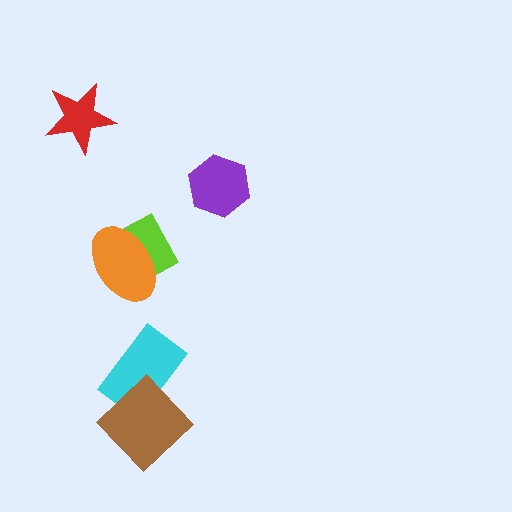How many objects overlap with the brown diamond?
1 object overlaps with the brown diamond.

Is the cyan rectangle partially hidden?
Yes, it is partially covered by another shape.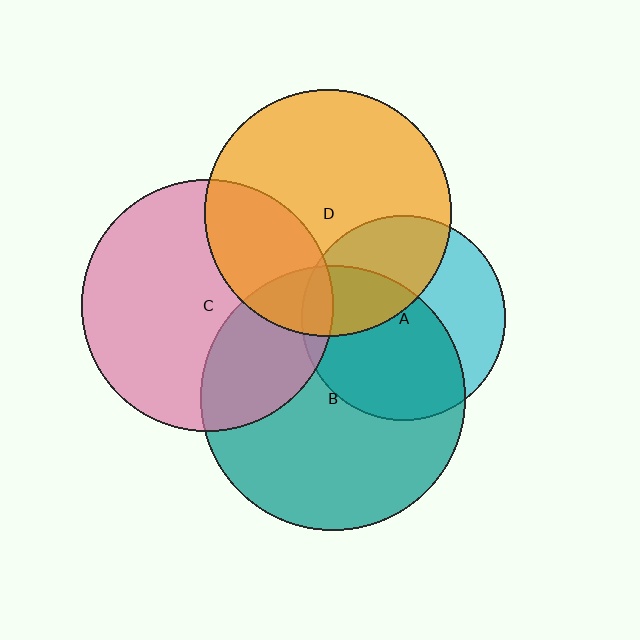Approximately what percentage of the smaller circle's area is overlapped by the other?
Approximately 55%.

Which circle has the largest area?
Circle B (teal).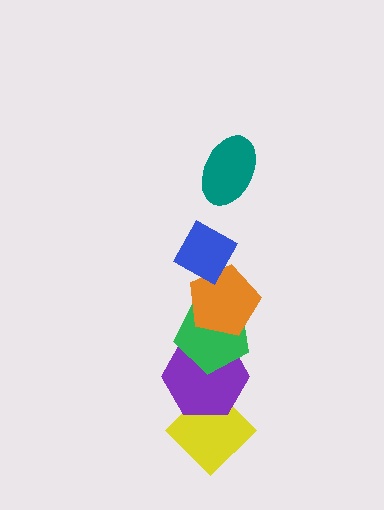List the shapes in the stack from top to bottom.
From top to bottom: the teal ellipse, the blue diamond, the orange pentagon, the green pentagon, the purple hexagon, the yellow diamond.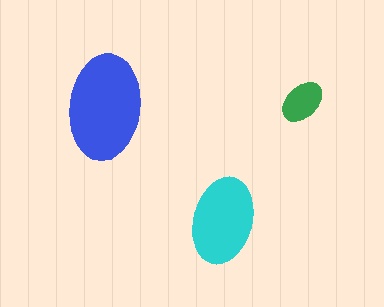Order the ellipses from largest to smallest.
the blue one, the cyan one, the green one.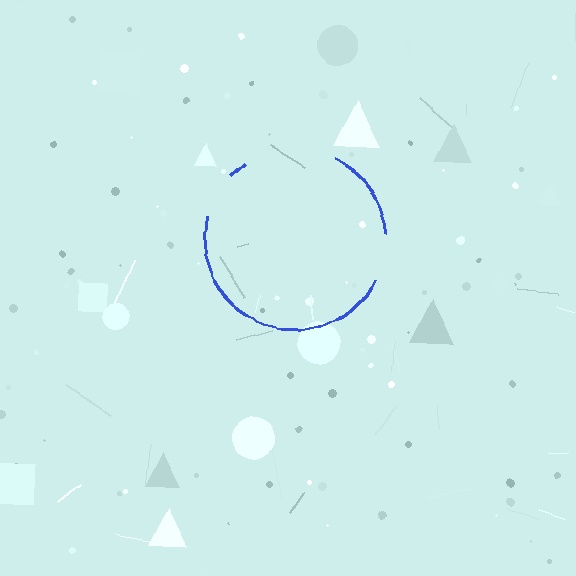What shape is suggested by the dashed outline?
The dashed outline suggests a circle.